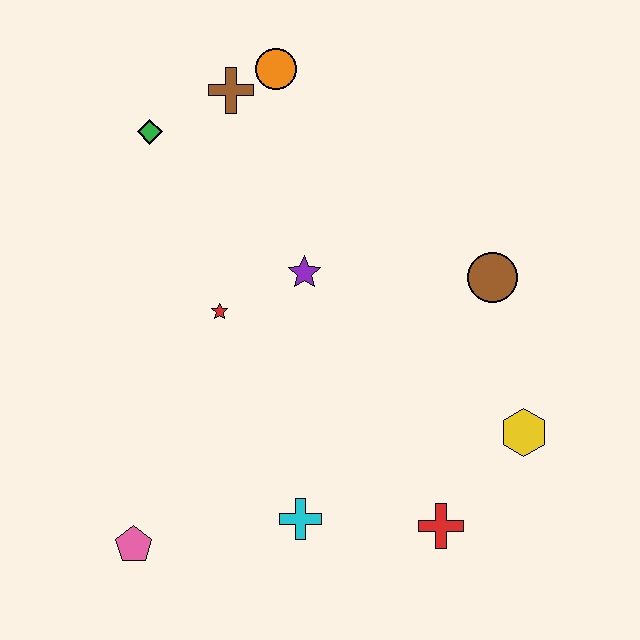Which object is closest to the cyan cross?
The red cross is closest to the cyan cross.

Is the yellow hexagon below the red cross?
No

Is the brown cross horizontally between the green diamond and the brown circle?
Yes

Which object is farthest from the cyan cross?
The orange circle is farthest from the cyan cross.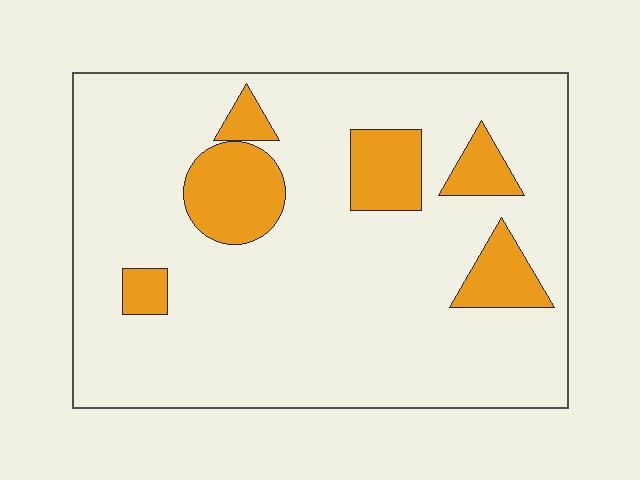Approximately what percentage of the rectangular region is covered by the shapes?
Approximately 15%.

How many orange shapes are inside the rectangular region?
6.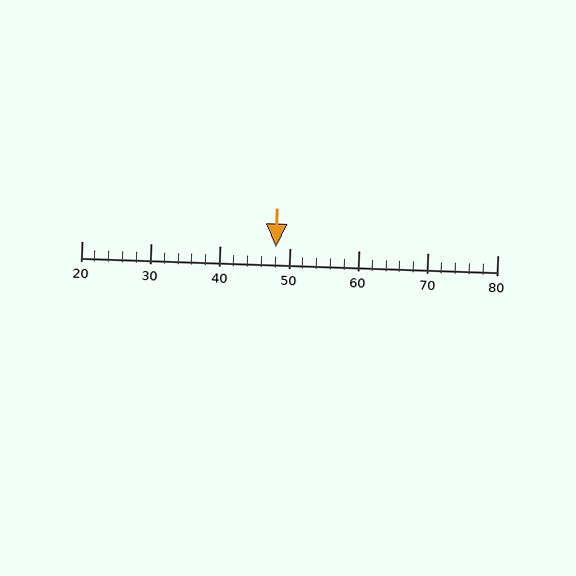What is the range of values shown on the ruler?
The ruler shows values from 20 to 80.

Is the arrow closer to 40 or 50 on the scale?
The arrow is closer to 50.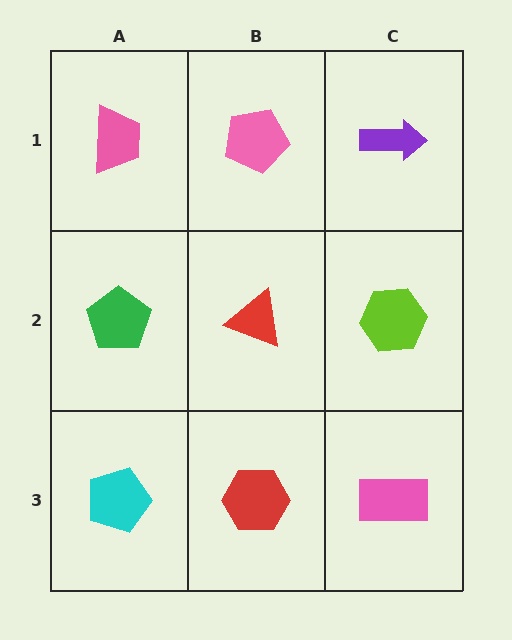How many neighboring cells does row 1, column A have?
2.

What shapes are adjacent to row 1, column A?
A green pentagon (row 2, column A), a pink pentagon (row 1, column B).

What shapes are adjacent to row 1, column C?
A lime hexagon (row 2, column C), a pink pentagon (row 1, column B).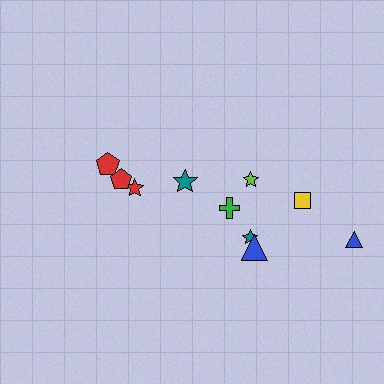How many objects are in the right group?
There are 6 objects.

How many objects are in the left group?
There are 4 objects.